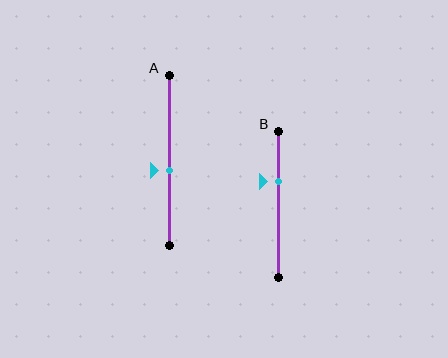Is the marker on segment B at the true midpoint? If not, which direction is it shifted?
No, the marker on segment B is shifted upward by about 16% of the segment length.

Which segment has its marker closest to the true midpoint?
Segment A has its marker closest to the true midpoint.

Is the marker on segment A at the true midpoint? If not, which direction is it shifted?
No, the marker on segment A is shifted downward by about 6% of the segment length.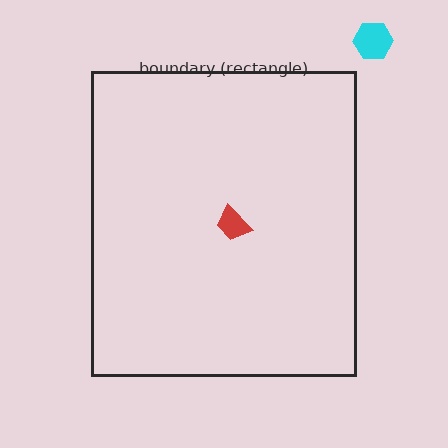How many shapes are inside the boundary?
1 inside, 1 outside.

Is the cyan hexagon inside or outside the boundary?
Outside.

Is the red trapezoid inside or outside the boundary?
Inside.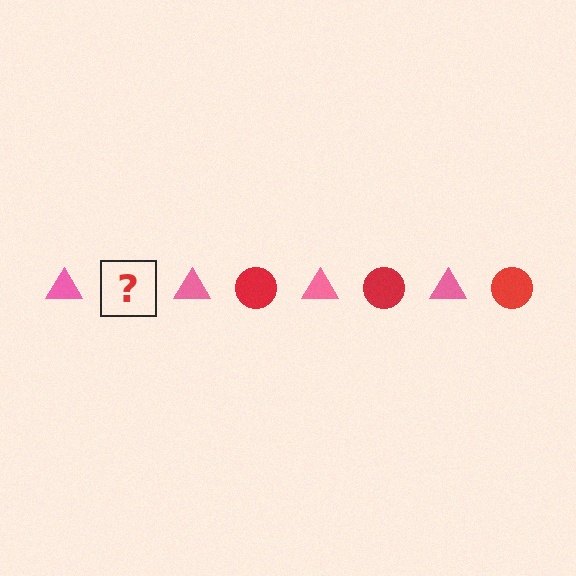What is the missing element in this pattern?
The missing element is a red circle.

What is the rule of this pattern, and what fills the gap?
The rule is that the pattern alternates between pink triangle and red circle. The gap should be filled with a red circle.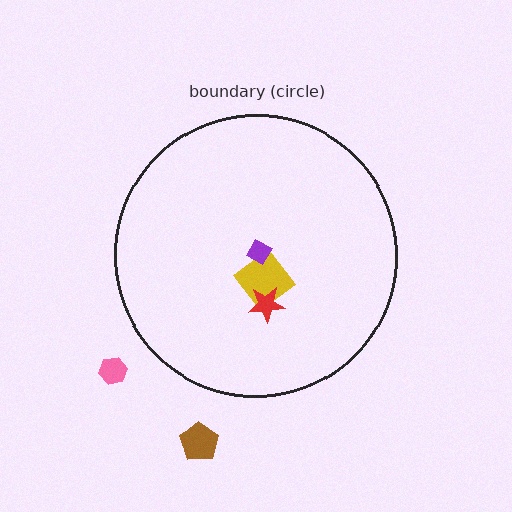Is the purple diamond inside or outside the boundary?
Inside.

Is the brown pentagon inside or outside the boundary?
Outside.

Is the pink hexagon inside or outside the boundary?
Outside.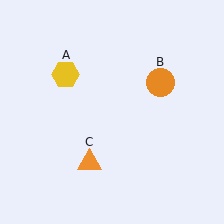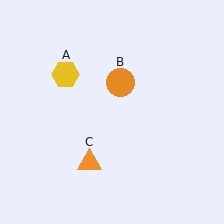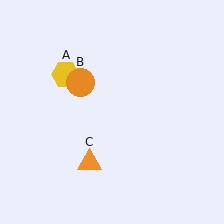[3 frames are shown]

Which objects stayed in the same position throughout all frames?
Yellow hexagon (object A) and orange triangle (object C) remained stationary.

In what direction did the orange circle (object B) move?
The orange circle (object B) moved left.